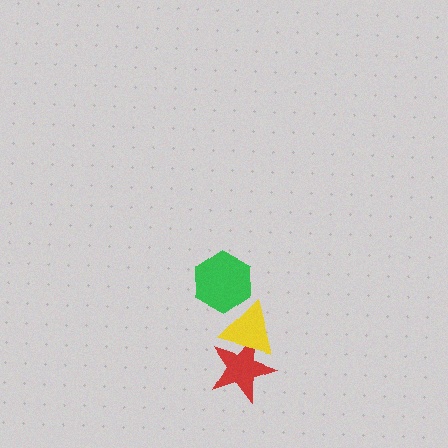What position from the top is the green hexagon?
The green hexagon is 1st from the top.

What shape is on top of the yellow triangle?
The green hexagon is on top of the yellow triangle.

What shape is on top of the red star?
The yellow triangle is on top of the red star.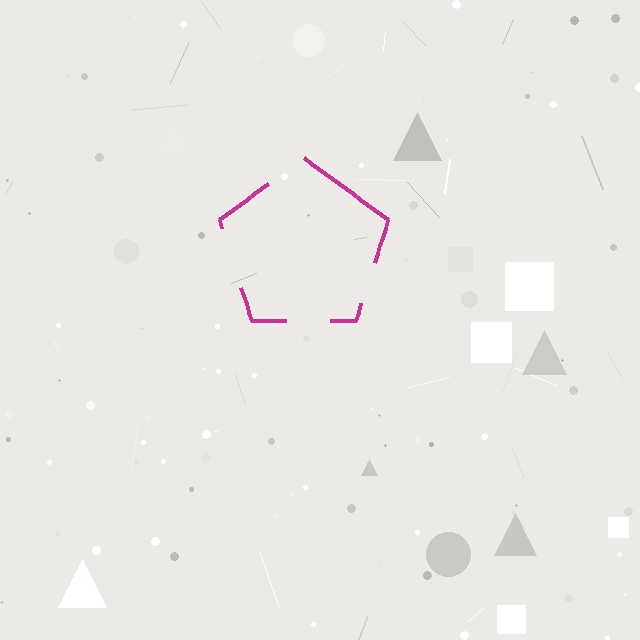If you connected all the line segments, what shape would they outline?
They would outline a pentagon.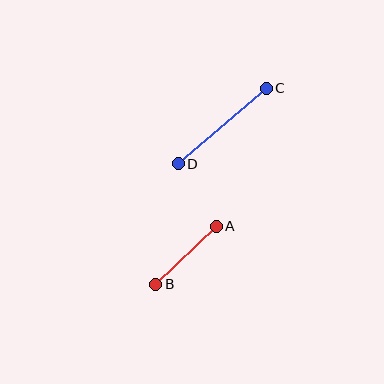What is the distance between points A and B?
The distance is approximately 84 pixels.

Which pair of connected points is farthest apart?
Points C and D are farthest apart.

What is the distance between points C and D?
The distance is approximately 116 pixels.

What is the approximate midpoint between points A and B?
The midpoint is at approximately (186, 255) pixels.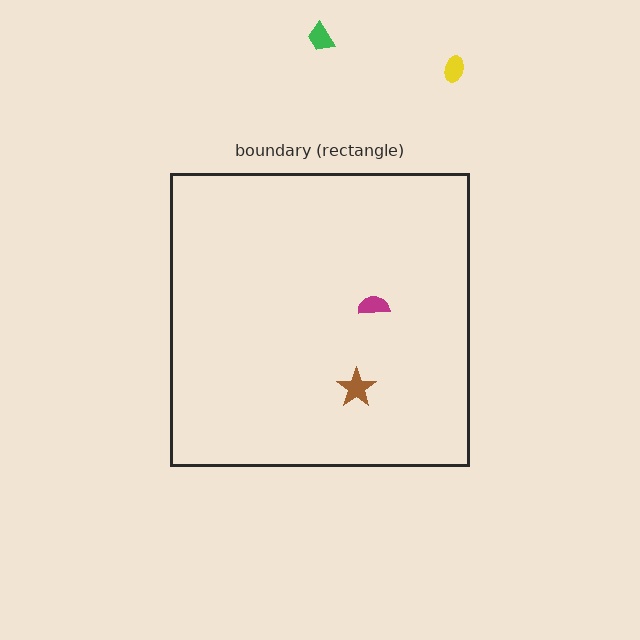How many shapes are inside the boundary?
2 inside, 2 outside.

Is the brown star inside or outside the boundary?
Inside.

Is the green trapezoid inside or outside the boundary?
Outside.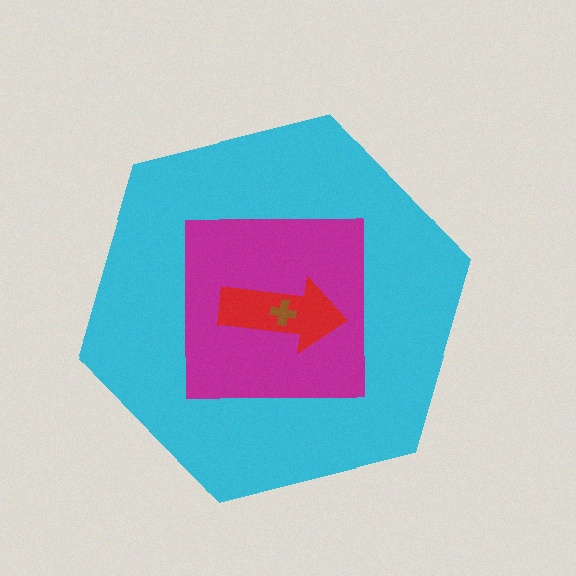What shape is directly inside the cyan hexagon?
The magenta square.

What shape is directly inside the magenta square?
The red arrow.